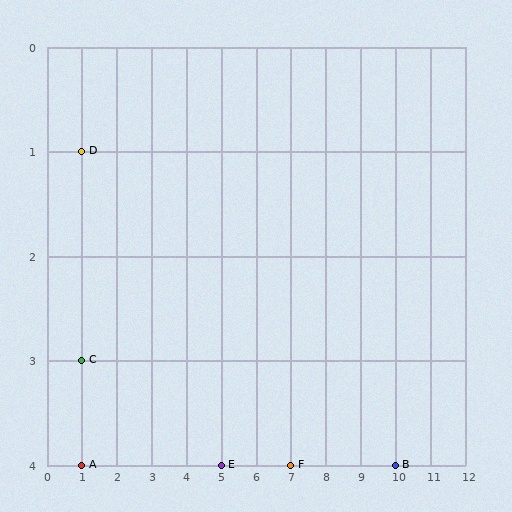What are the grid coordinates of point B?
Point B is at grid coordinates (10, 4).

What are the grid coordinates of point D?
Point D is at grid coordinates (1, 1).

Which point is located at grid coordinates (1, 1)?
Point D is at (1, 1).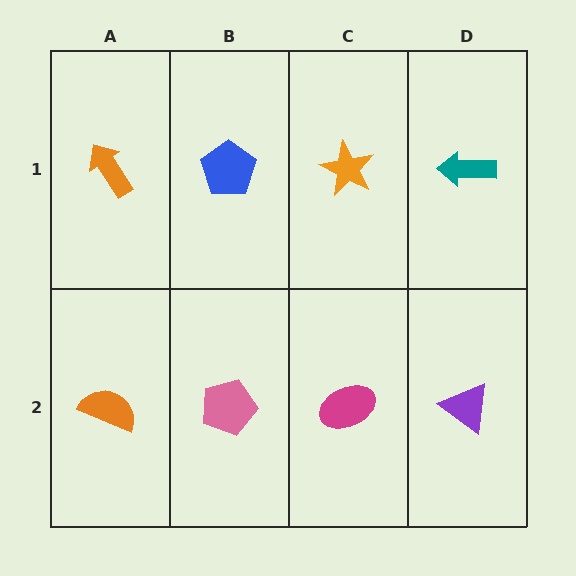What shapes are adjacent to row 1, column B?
A pink pentagon (row 2, column B), an orange arrow (row 1, column A), an orange star (row 1, column C).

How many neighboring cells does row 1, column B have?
3.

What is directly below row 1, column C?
A magenta ellipse.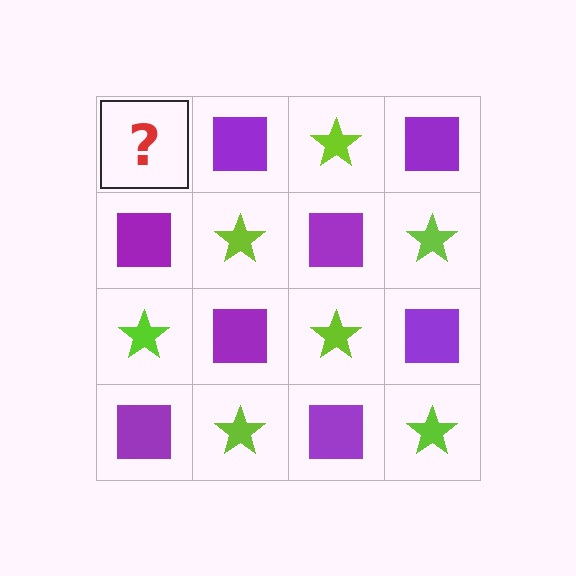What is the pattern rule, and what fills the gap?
The rule is that it alternates lime star and purple square in a checkerboard pattern. The gap should be filled with a lime star.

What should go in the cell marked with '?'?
The missing cell should contain a lime star.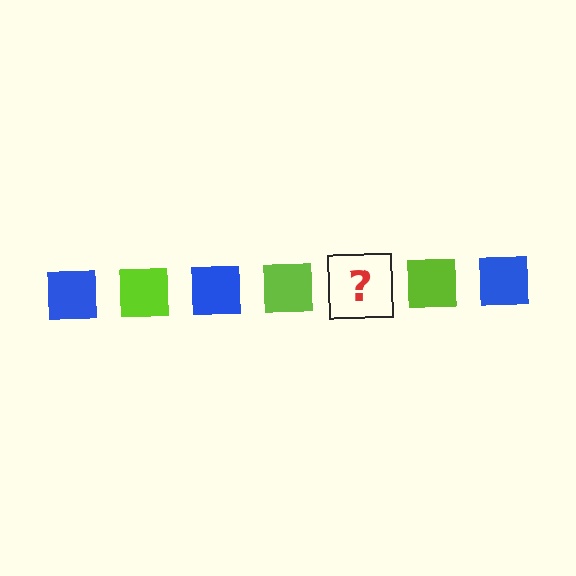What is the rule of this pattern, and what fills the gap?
The rule is that the pattern cycles through blue, lime squares. The gap should be filled with a blue square.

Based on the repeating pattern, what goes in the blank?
The blank should be a blue square.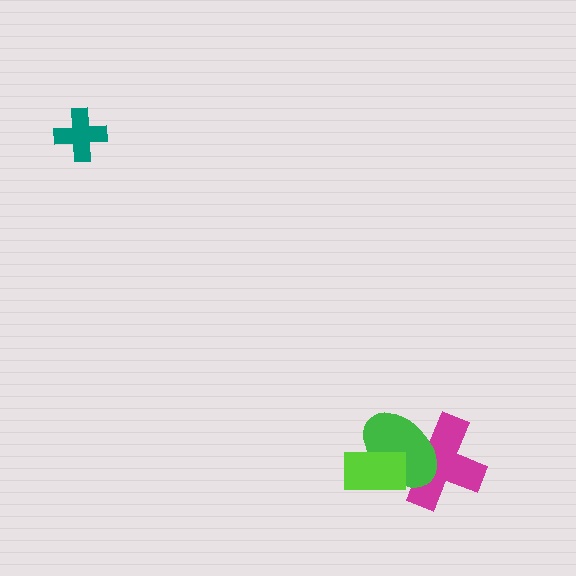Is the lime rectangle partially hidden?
No, no other shape covers it.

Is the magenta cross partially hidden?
Yes, it is partially covered by another shape.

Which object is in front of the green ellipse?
The lime rectangle is in front of the green ellipse.